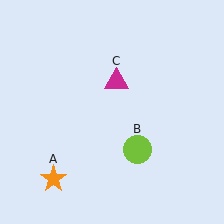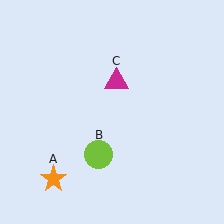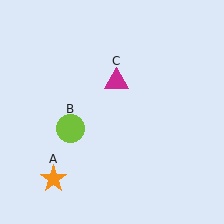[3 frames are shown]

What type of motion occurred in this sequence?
The lime circle (object B) rotated clockwise around the center of the scene.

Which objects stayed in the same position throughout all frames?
Orange star (object A) and magenta triangle (object C) remained stationary.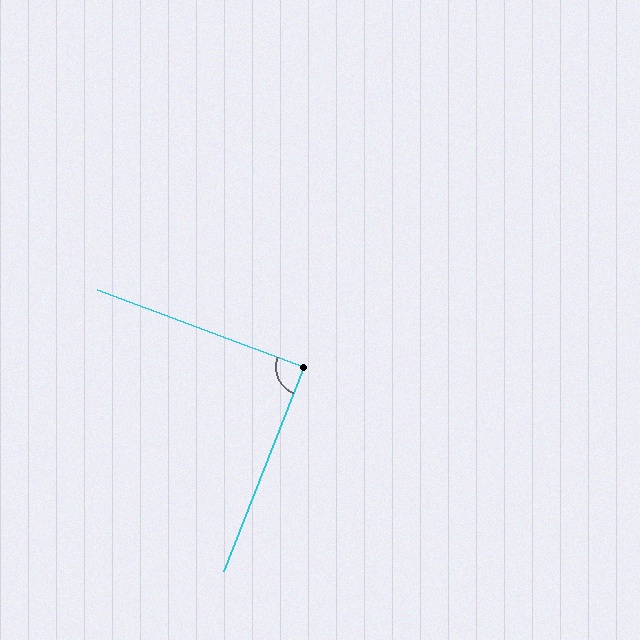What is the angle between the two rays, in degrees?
Approximately 89 degrees.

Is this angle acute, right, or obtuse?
It is approximately a right angle.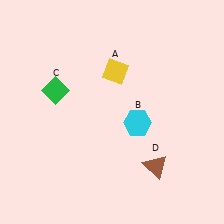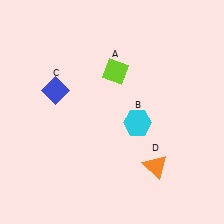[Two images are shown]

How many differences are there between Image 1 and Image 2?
There are 3 differences between the two images.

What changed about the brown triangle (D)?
In Image 1, D is brown. In Image 2, it changed to orange.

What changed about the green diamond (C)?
In Image 1, C is green. In Image 2, it changed to blue.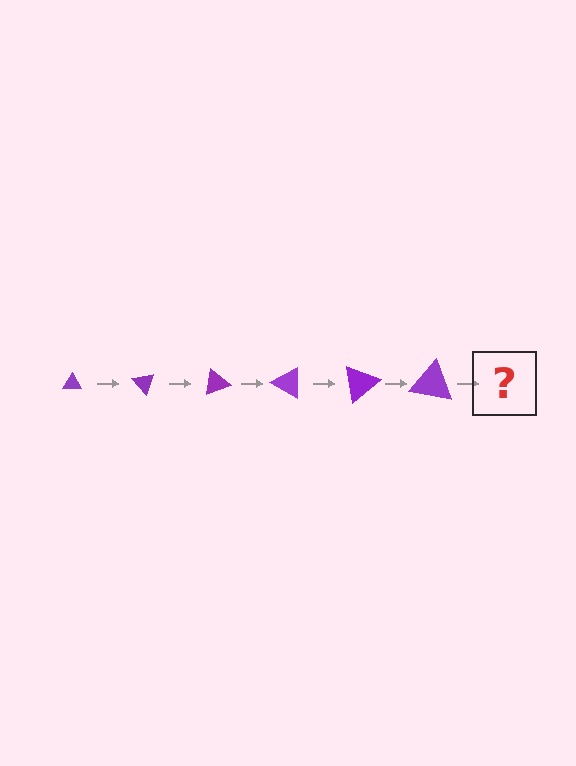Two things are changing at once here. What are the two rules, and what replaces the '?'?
The two rules are that the triangle grows larger each step and it rotates 50 degrees each step. The '?' should be a triangle, larger than the previous one and rotated 300 degrees from the start.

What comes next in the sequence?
The next element should be a triangle, larger than the previous one and rotated 300 degrees from the start.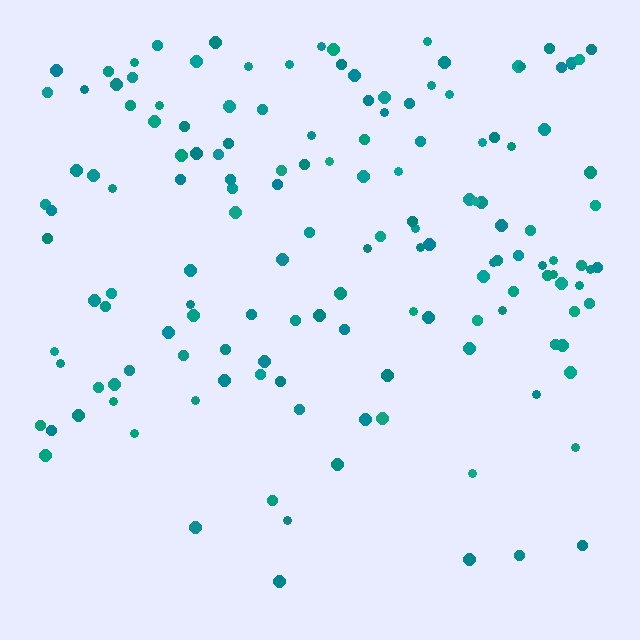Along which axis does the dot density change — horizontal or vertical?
Vertical.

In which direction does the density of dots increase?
From bottom to top, with the top side densest.